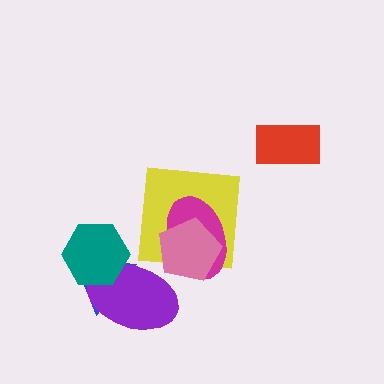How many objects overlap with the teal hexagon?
2 objects overlap with the teal hexagon.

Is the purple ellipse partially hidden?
Yes, it is partially covered by another shape.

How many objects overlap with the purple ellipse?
2 objects overlap with the purple ellipse.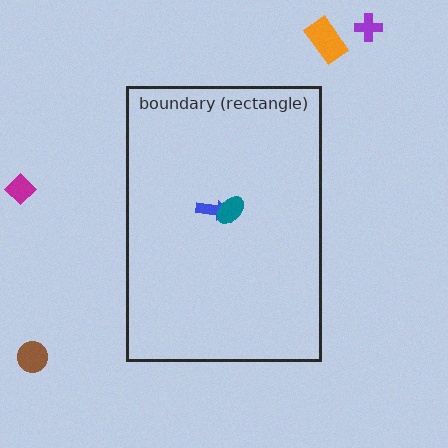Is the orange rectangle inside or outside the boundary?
Outside.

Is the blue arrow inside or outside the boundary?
Inside.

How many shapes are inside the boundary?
2 inside, 4 outside.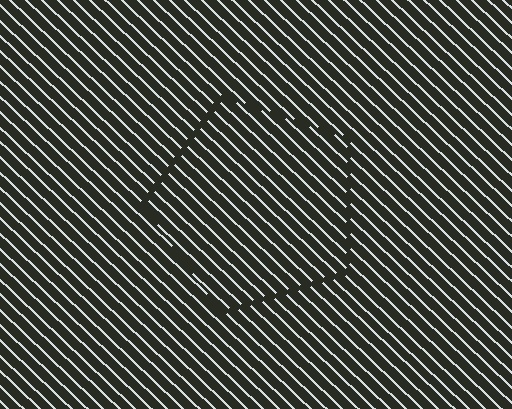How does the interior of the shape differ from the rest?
The interior of the shape contains the same grating, shifted by half a period — the contour is defined by the phase discontinuity where line-ends from the inner and outer gratings abut.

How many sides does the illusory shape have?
5 sides — the line-ends trace a pentagon.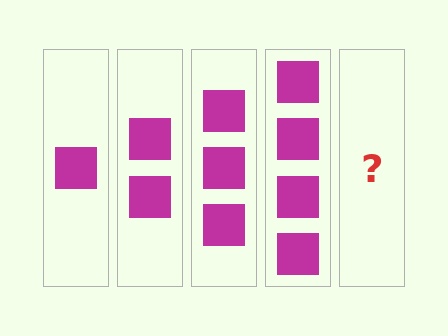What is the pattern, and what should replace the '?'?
The pattern is that each step adds one more square. The '?' should be 5 squares.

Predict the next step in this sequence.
The next step is 5 squares.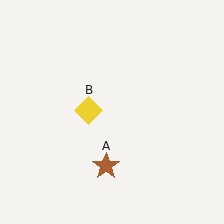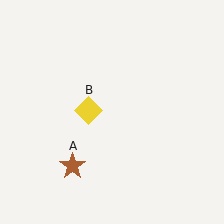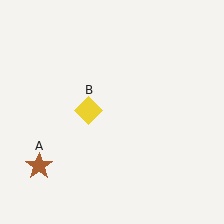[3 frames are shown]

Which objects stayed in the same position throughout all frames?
Yellow diamond (object B) remained stationary.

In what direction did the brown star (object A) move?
The brown star (object A) moved left.